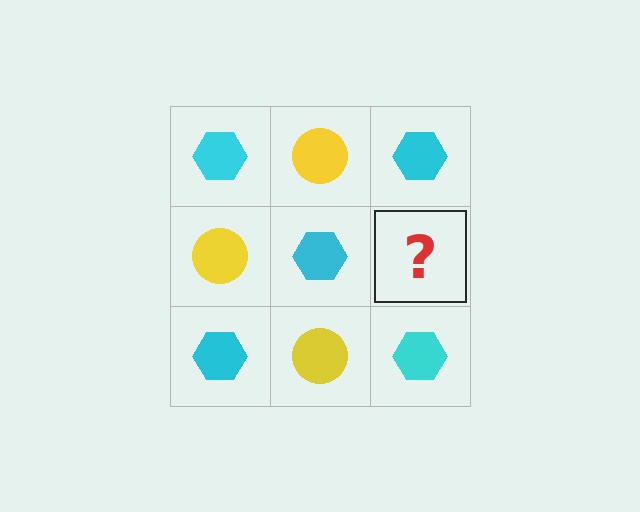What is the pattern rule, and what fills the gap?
The rule is that it alternates cyan hexagon and yellow circle in a checkerboard pattern. The gap should be filled with a yellow circle.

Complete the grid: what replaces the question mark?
The question mark should be replaced with a yellow circle.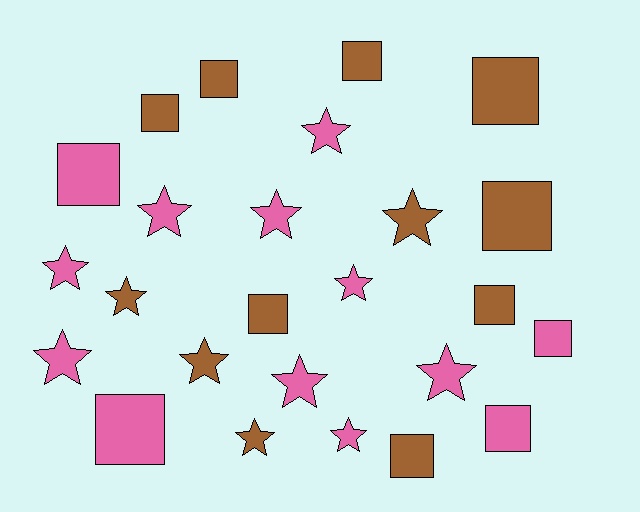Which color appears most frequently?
Pink, with 13 objects.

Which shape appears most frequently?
Star, with 13 objects.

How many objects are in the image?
There are 25 objects.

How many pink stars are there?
There are 9 pink stars.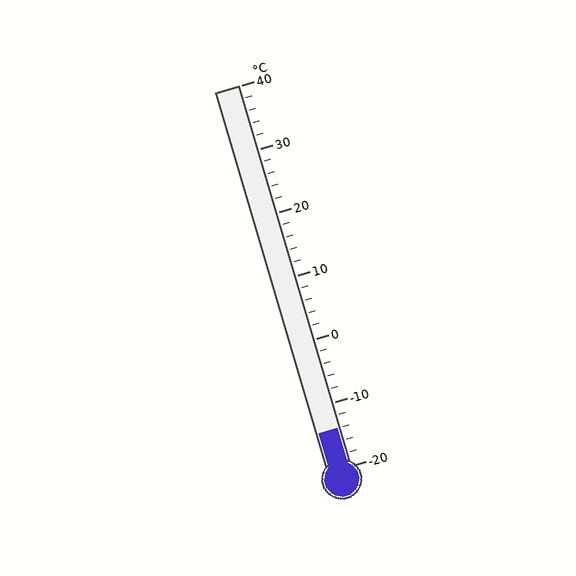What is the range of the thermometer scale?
The thermometer scale ranges from -20°C to 40°C.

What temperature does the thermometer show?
The thermometer shows approximately -14°C.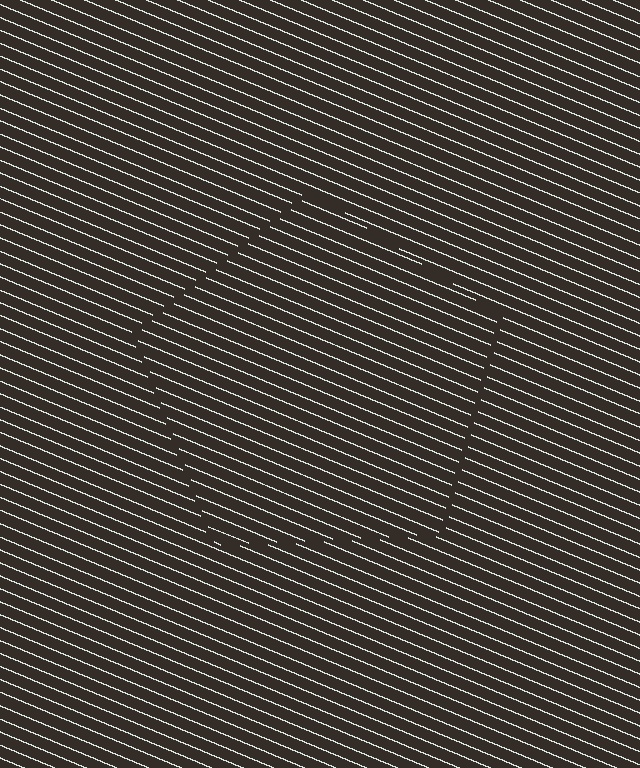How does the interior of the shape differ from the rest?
The interior of the shape contains the same grating, shifted by half a period — the contour is defined by the phase discontinuity where line-ends from the inner and outer gratings abut.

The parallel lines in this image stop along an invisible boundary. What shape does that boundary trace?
An illusory pentagon. The interior of the shape contains the same grating, shifted by half a period — the contour is defined by the phase discontinuity where line-ends from the inner and outer gratings abut.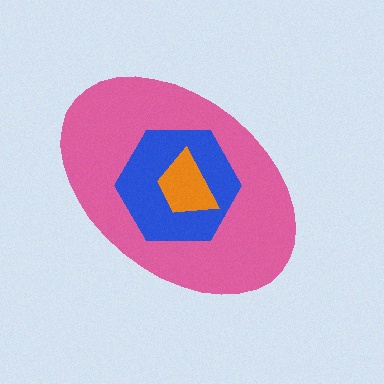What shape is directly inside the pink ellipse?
The blue hexagon.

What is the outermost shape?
The pink ellipse.